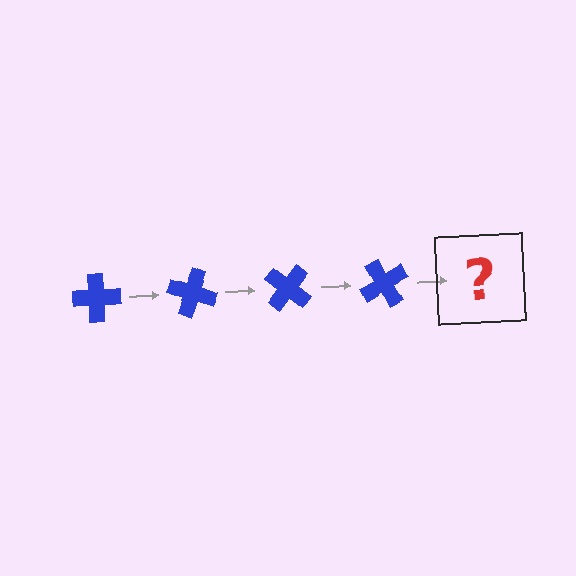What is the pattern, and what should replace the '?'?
The pattern is that the cross rotates 20 degrees each step. The '?' should be a blue cross rotated 80 degrees.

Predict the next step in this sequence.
The next step is a blue cross rotated 80 degrees.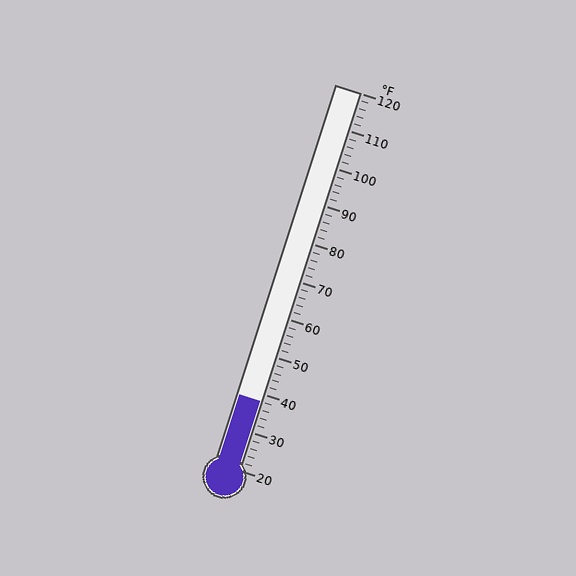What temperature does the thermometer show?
The thermometer shows approximately 38°F.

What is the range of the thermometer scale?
The thermometer scale ranges from 20°F to 120°F.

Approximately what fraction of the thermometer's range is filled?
The thermometer is filled to approximately 20% of its range.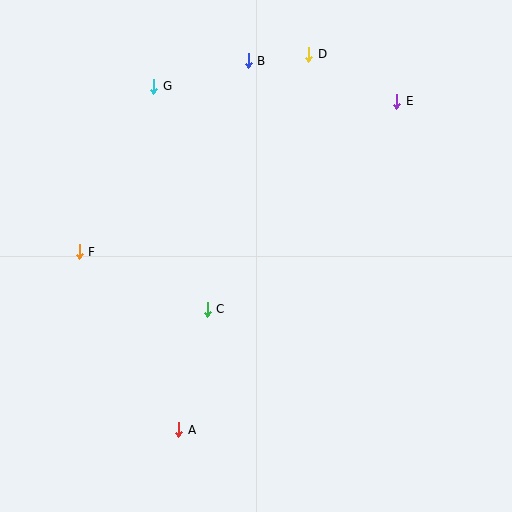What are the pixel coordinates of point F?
Point F is at (79, 252).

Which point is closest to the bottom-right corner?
Point A is closest to the bottom-right corner.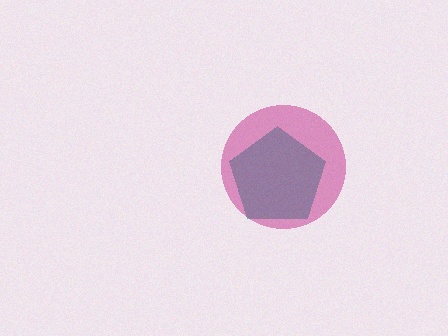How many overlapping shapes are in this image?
There are 2 overlapping shapes in the image.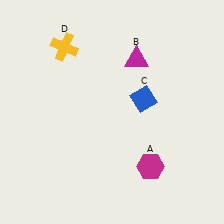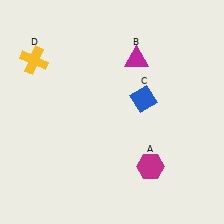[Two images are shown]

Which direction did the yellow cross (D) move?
The yellow cross (D) moved left.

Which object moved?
The yellow cross (D) moved left.